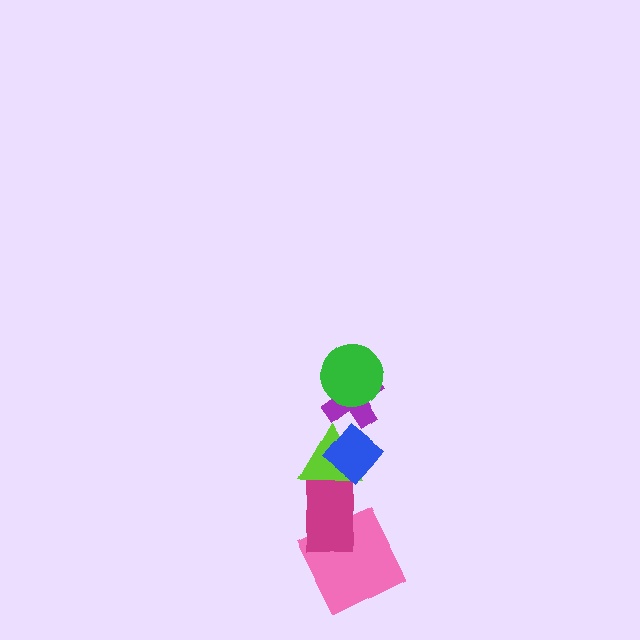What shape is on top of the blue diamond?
The purple cross is on top of the blue diamond.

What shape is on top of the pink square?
The magenta rectangle is on top of the pink square.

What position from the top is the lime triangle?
The lime triangle is 4th from the top.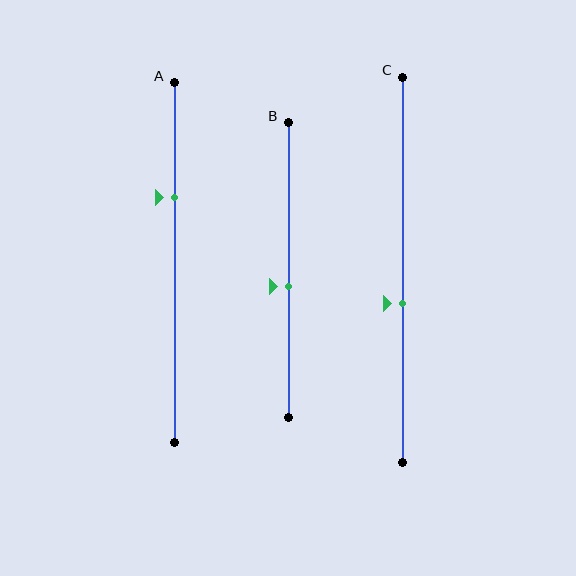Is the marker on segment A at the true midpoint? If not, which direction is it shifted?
No, the marker on segment A is shifted upward by about 18% of the segment length.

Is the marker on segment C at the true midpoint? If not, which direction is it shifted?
No, the marker on segment C is shifted downward by about 9% of the segment length.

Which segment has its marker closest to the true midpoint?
Segment B has its marker closest to the true midpoint.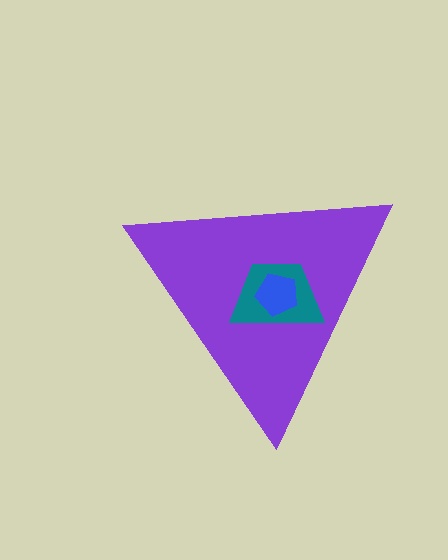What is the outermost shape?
The purple triangle.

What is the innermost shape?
The blue pentagon.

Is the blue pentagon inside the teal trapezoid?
Yes.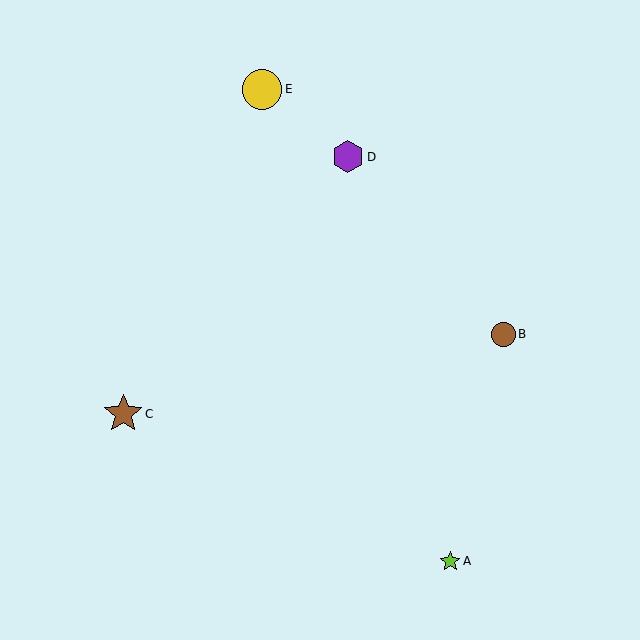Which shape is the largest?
The yellow circle (labeled E) is the largest.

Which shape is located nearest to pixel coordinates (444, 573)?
The lime star (labeled A) at (450, 561) is nearest to that location.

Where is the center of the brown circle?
The center of the brown circle is at (503, 334).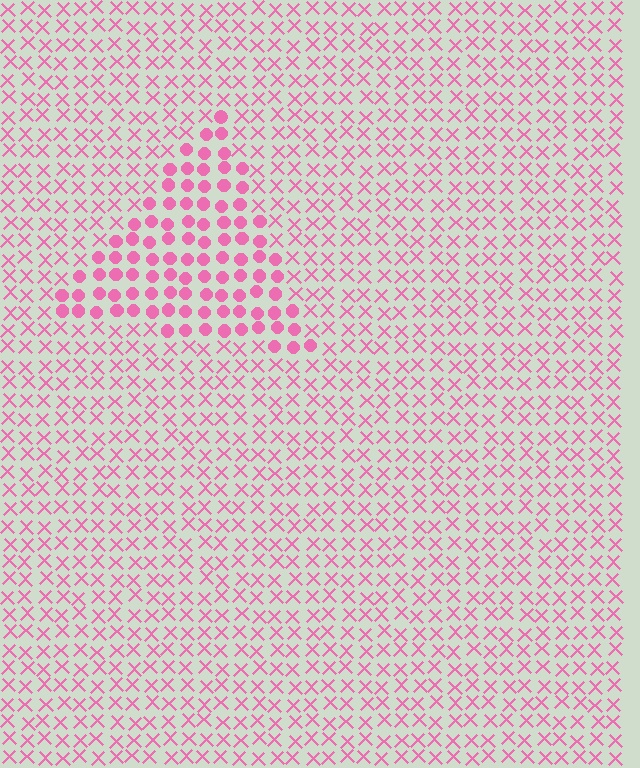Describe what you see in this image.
The image is filled with small pink elements arranged in a uniform grid. A triangle-shaped region contains circles, while the surrounding area contains X marks. The boundary is defined purely by the change in element shape.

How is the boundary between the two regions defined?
The boundary is defined by a change in element shape: circles inside vs. X marks outside. All elements share the same color and spacing.